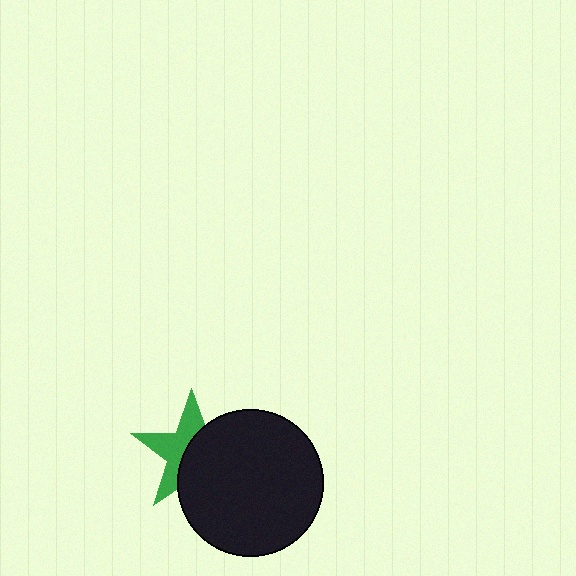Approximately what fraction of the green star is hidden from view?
Roughly 53% of the green star is hidden behind the black circle.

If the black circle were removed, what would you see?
You would see the complete green star.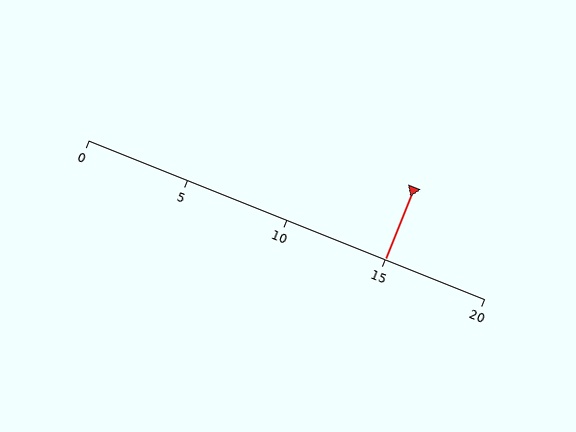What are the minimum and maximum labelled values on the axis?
The axis runs from 0 to 20.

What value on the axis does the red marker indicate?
The marker indicates approximately 15.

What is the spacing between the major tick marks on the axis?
The major ticks are spaced 5 apart.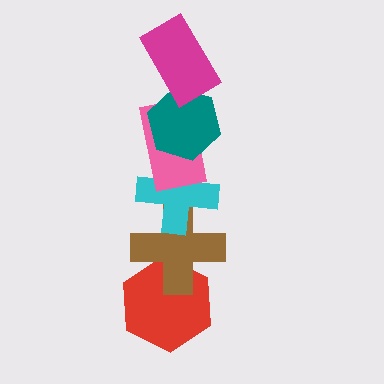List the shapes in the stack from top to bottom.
From top to bottom: the magenta rectangle, the teal hexagon, the pink rectangle, the cyan cross, the brown cross, the red hexagon.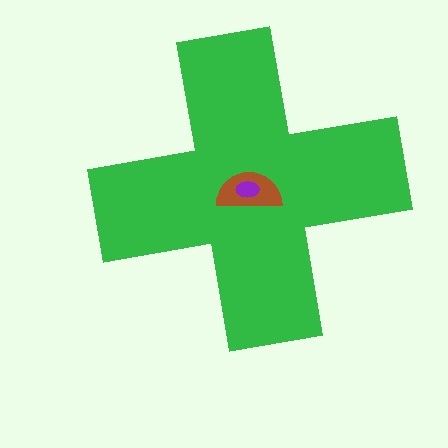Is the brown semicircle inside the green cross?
Yes.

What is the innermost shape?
The purple ellipse.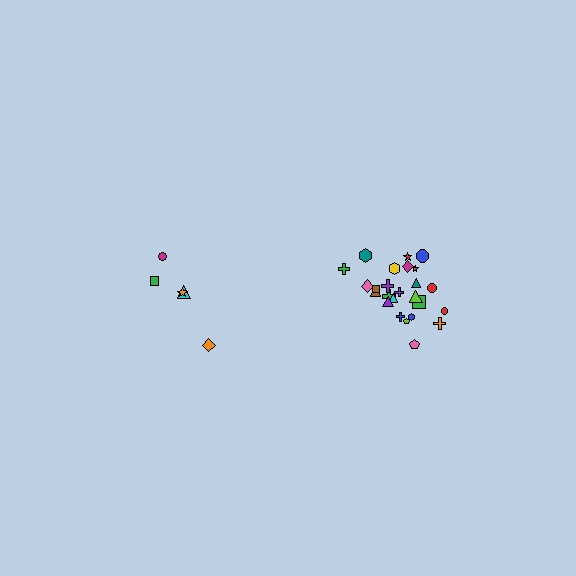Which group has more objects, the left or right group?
The right group.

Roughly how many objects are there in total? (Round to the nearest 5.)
Roughly 30 objects in total.